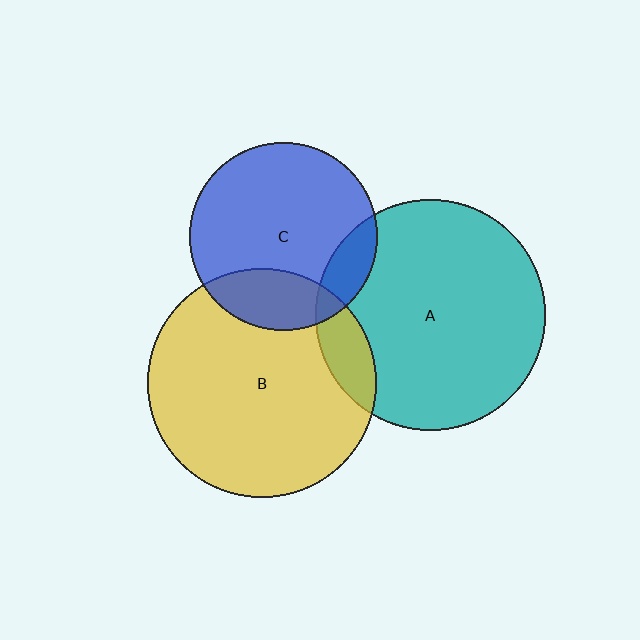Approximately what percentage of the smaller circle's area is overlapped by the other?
Approximately 10%.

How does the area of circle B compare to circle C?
Approximately 1.5 times.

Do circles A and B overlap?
Yes.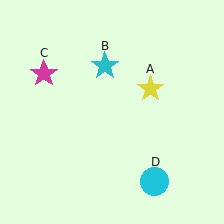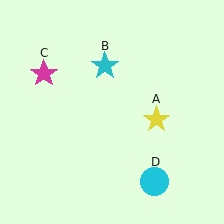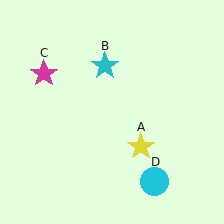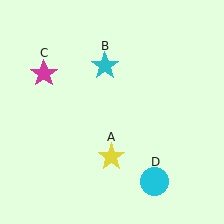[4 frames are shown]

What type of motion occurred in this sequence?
The yellow star (object A) rotated clockwise around the center of the scene.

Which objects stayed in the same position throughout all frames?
Cyan star (object B) and magenta star (object C) and cyan circle (object D) remained stationary.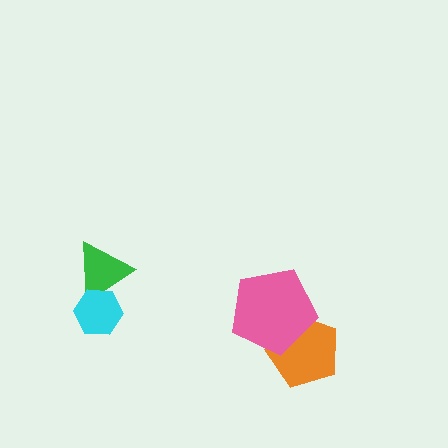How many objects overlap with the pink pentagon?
1 object overlaps with the pink pentagon.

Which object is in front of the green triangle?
The cyan hexagon is in front of the green triangle.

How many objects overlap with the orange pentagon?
1 object overlaps with the orange pentagon.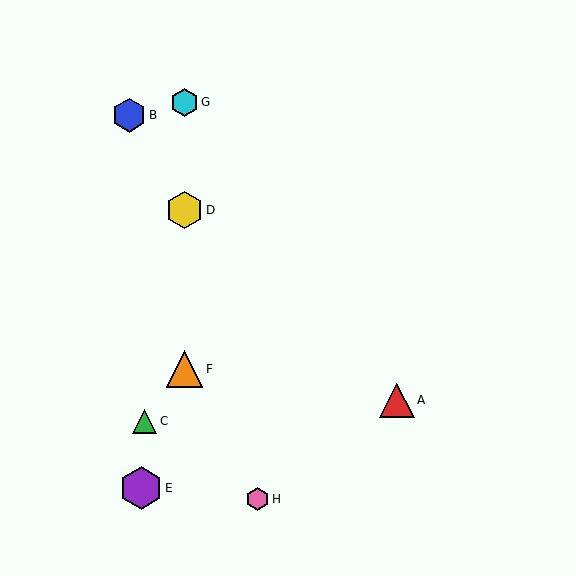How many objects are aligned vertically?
3 objects (D, F, G) are aligned vertically.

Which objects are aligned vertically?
Objects D, F, G are aligned vertically.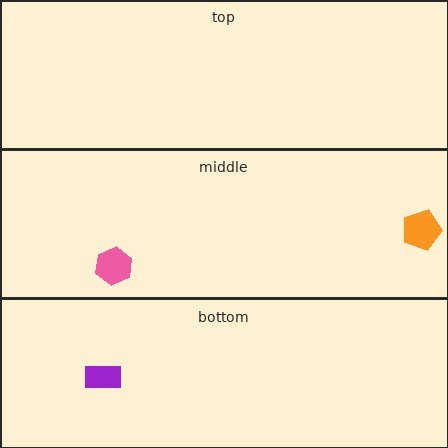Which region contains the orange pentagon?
The middle region.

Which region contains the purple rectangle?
The bottom region.